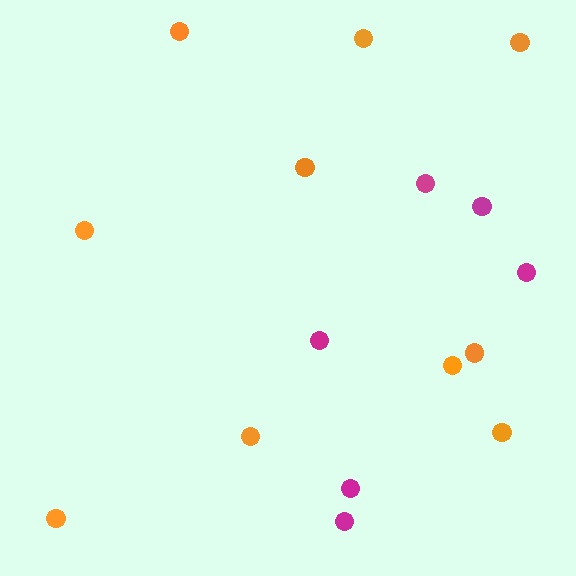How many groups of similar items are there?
There are 2 groups: one group of magenta circles (6) and one group of orange circles (10).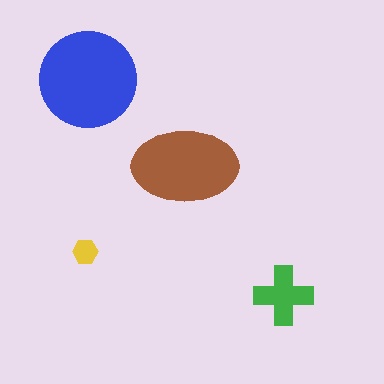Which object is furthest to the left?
The yellow hexagon is leftmost.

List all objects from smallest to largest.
The yellow hexagon, the green cross, the brown ellipse, the blue circle.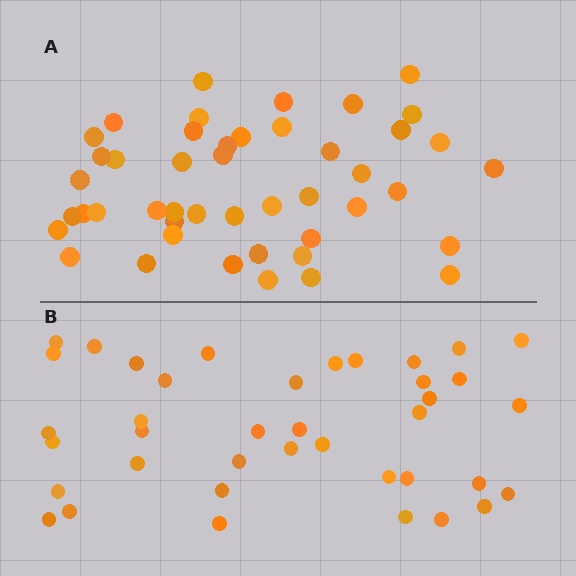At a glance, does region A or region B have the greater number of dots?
Region A (the top region) has more dots.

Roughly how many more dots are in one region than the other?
Region A has roughly 8 or so more dots than region B.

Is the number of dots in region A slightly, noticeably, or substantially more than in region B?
Region A has only slightly more — the two regions are fairly close. The ratio is roughly 1.2 to 1.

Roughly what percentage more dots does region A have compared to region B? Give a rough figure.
About 20% more.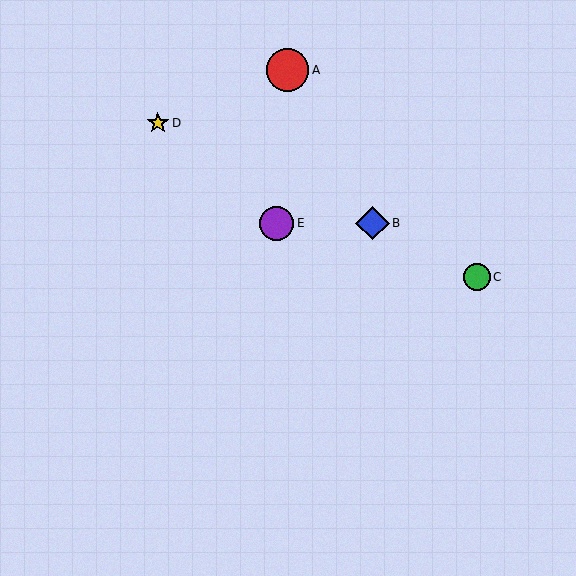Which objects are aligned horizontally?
Objects B, E are aligned horizontally.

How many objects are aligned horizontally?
2 objects (B, E) are aligned horizontally.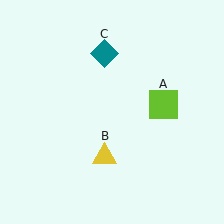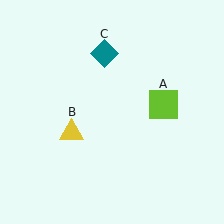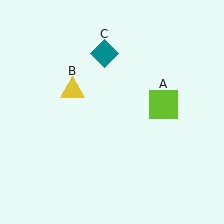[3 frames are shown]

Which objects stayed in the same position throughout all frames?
Lime square (object A) and teal diamond (object C) remained stationary.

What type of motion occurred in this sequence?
The yellow triangle (object B) rotated clockwise around the center of the scene.